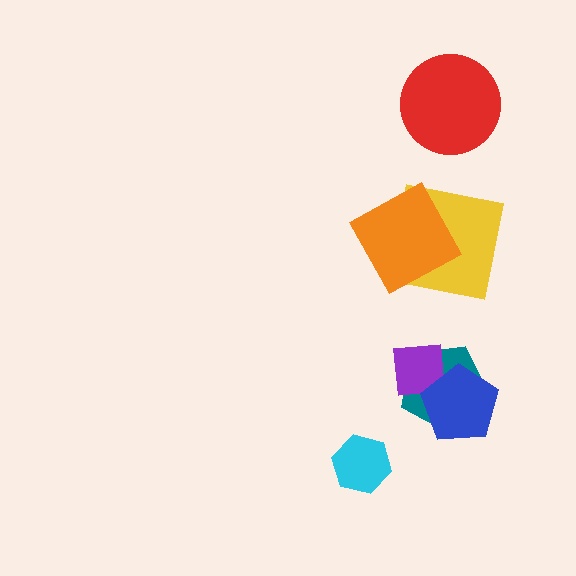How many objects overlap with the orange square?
1 object overlaps with the orange square.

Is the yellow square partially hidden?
Yes, it is partially covered by another shape.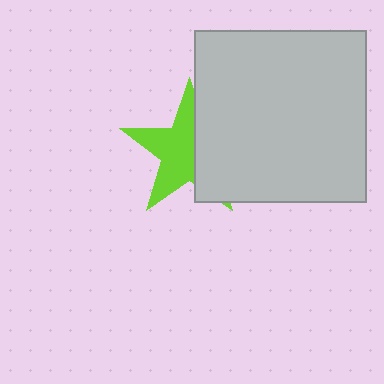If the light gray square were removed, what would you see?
You would see the complete lime star.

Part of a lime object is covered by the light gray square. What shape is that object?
It is a star.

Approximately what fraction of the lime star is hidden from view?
Roughly 43% of the lime star is hidden behind the light gray square.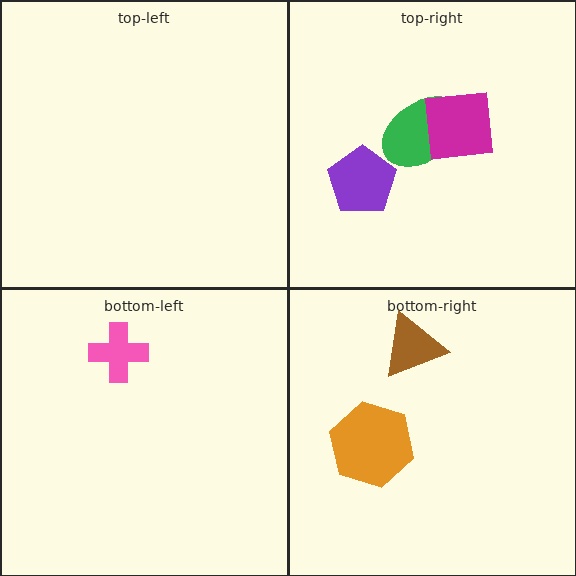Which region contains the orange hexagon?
The bottom-right region.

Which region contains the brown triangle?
The bottom-right region.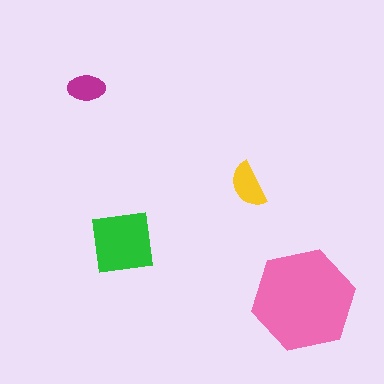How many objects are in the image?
There are 4 objects in the image.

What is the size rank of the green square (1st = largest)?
2nd.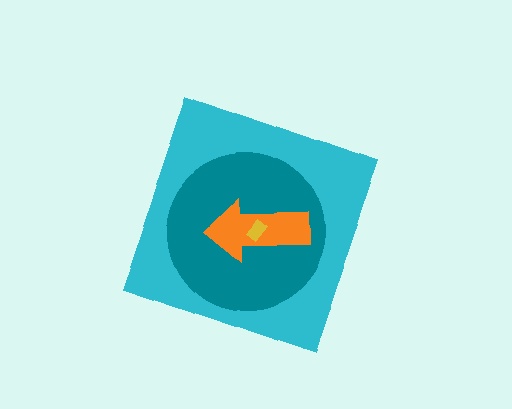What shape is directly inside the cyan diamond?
The teal circle.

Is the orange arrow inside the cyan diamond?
Yes.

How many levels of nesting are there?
4.